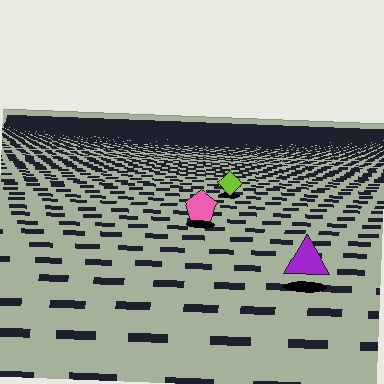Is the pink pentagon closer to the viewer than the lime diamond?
Yes. The pink pentagon is closer — you can tell from the texture gradient: the ground texture is coarser near it.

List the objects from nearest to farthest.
From nearest to farthest: the purple triangle, the pink pentagon, the lime diamond.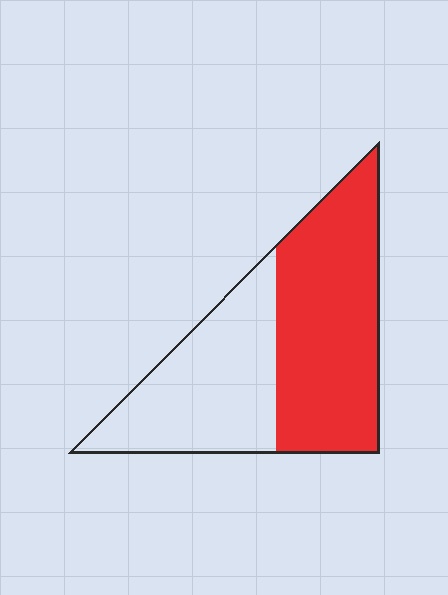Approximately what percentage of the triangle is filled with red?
Approximately 55%.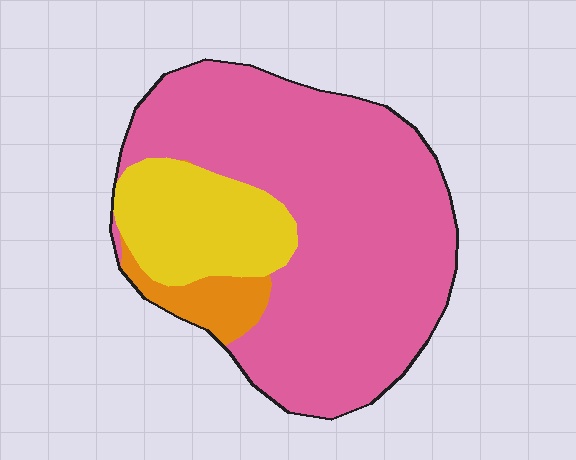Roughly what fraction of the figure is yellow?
Yellow takes up less than a quarter of the figure.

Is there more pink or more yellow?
Pink.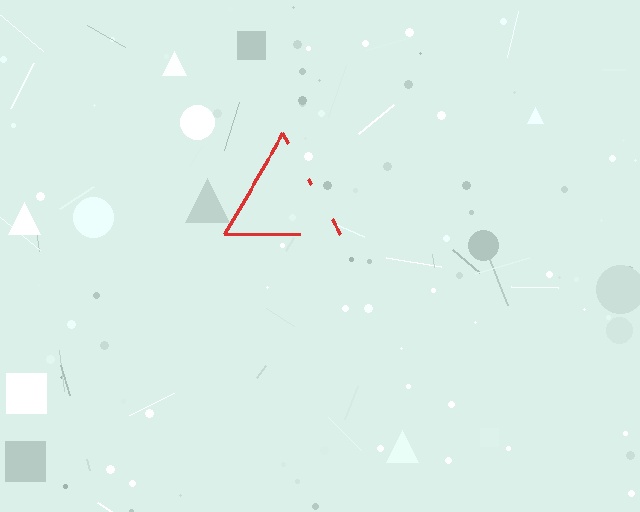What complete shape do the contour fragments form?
The contour fragments form a triangle.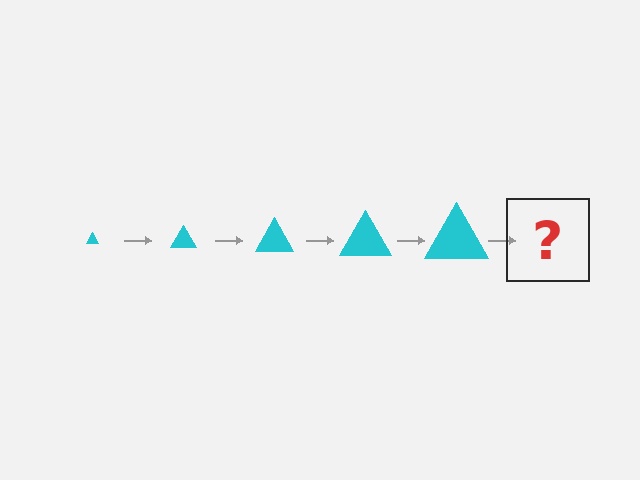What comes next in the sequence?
The next element should be a cyan triangle, larger than the previous one.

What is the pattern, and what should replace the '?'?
The pattern is that the triangle gets progressively larger each step. The '?' should be a cyan triangle, larger than the previous one.